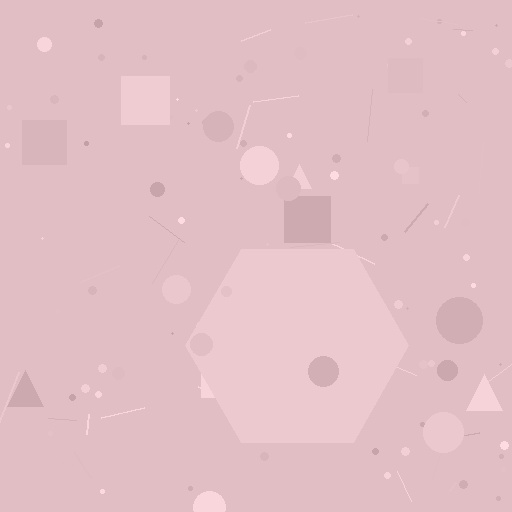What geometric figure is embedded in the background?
A hexagon is embedded in the background.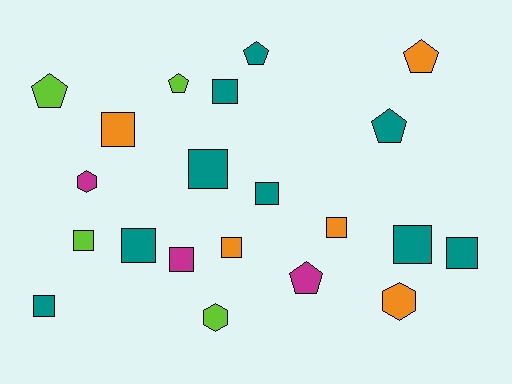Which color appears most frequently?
Teal, with 9 objects.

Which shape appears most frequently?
Square, with 12 objects.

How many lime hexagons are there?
There is 1 lime hexagon.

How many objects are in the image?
There are 21 objects.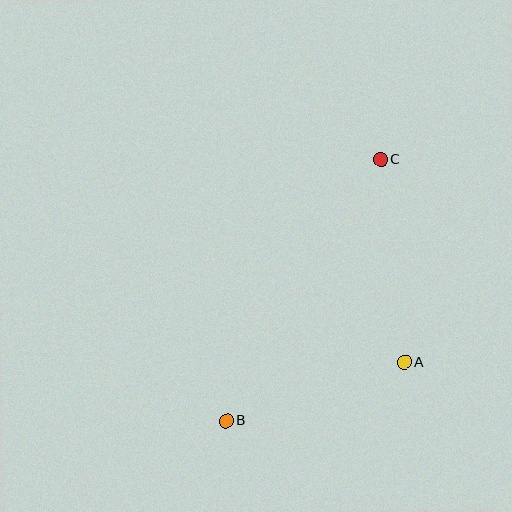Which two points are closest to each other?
Points A and B are closest to each other.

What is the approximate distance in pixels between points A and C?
The distance between A and C is approximately 204 pixels.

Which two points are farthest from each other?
Points B and C are farthest from each other.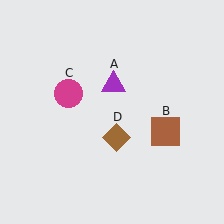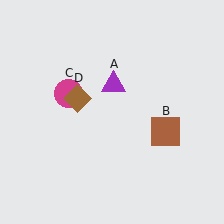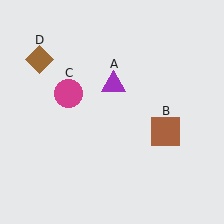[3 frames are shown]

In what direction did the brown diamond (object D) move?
The brown diamond (object D) moved up and to the left.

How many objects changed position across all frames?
1 object changed position: brown diamond (object D).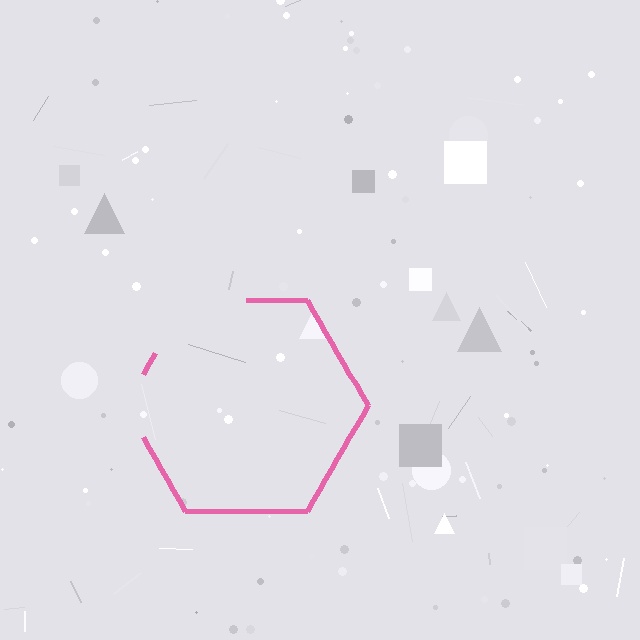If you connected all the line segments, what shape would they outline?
They would outline a hexagon.